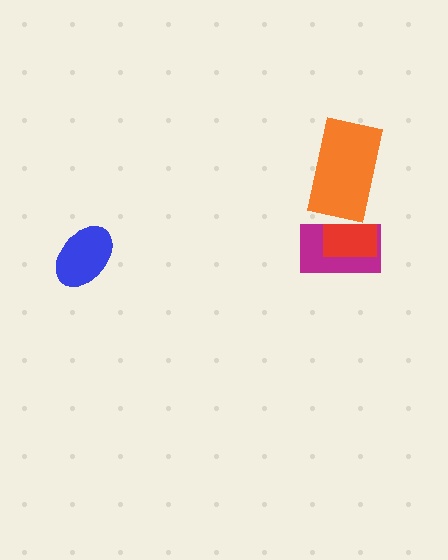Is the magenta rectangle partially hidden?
Yes, it is partially covered by another shape.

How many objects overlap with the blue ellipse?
0 objects overlap with the blue ellipse.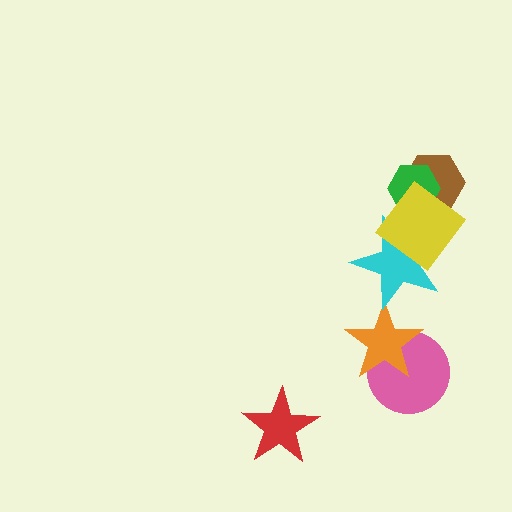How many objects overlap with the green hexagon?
2 objects overlap with the green hexagon.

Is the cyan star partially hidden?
Yes, it is partially covered by another shape.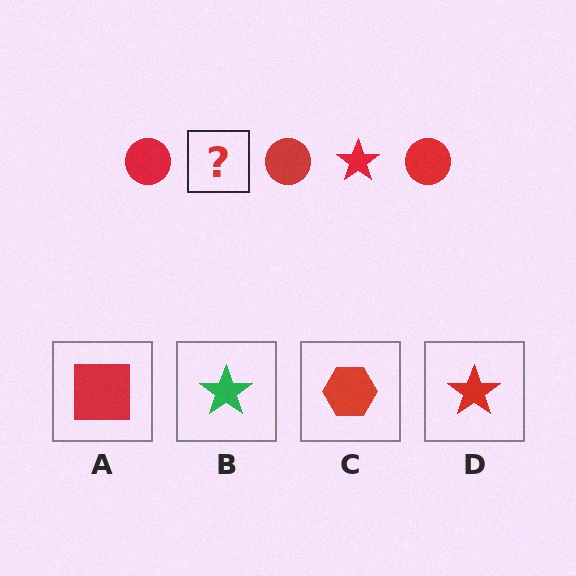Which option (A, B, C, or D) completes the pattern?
D.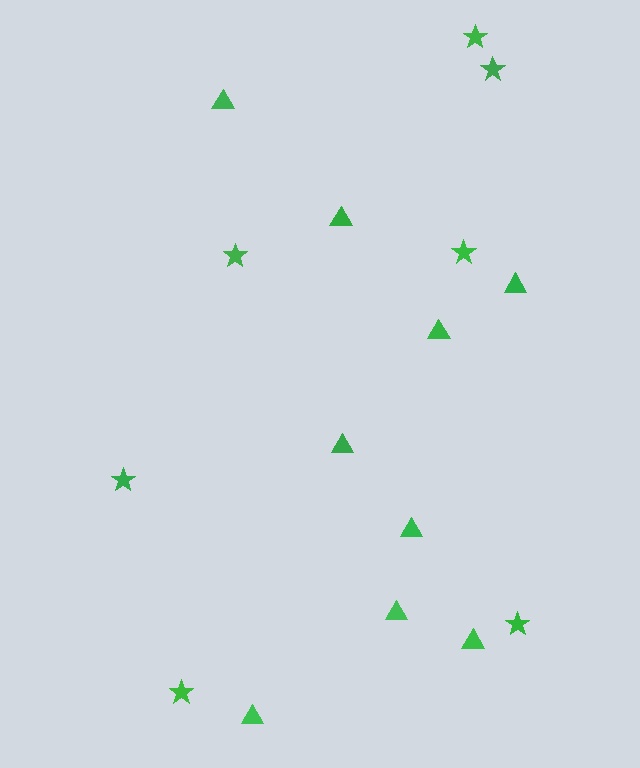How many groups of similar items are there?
There are 2 groups: one group of stars (7) and one group of triangles (9).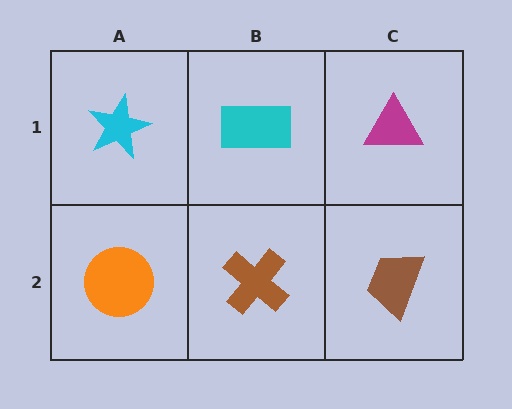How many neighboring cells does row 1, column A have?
2.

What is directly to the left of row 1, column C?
A cyan rectangle.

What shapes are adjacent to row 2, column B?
A cyan rectangle (row 1, column B), an orange circle (row 2, column A), a brown trapezoid (row 2, column C).